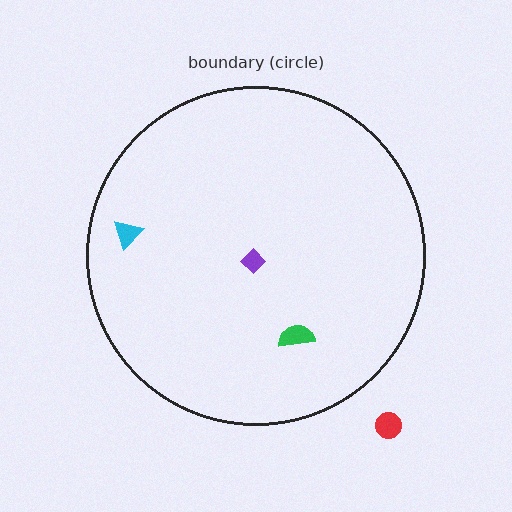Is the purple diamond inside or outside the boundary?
Inside.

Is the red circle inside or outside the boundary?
Outside.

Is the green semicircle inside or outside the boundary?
Inside.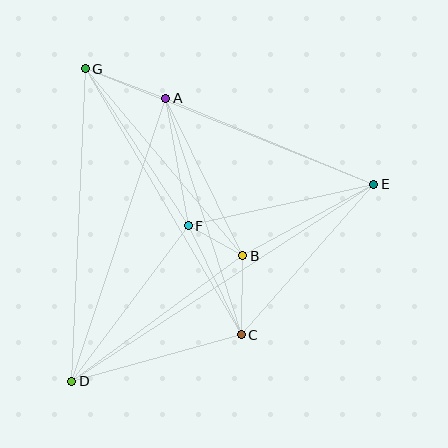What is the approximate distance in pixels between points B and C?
The distance between B and C is approximately 79 pixels.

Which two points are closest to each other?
Points B and F are closest to each other.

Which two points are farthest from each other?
Points D and E are farthest from each other.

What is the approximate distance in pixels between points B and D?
The distance between B and D is approximately 212 pixels.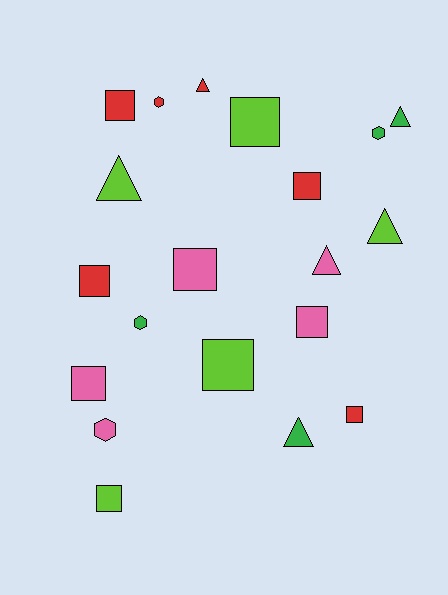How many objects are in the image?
There are 20 objects.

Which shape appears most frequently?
Square, with 10 objects.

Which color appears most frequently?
Red, with 6 objects.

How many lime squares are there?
There are 3 lime squares.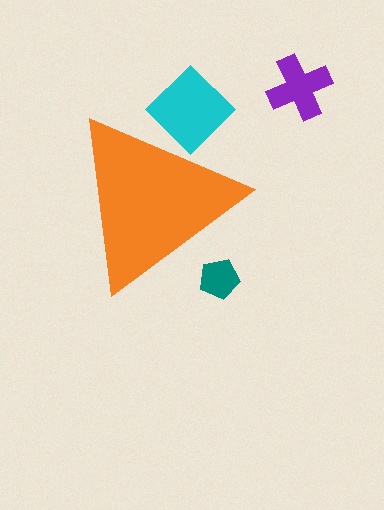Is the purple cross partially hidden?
No, the purple cross is fully visible.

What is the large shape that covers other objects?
An orange triangle.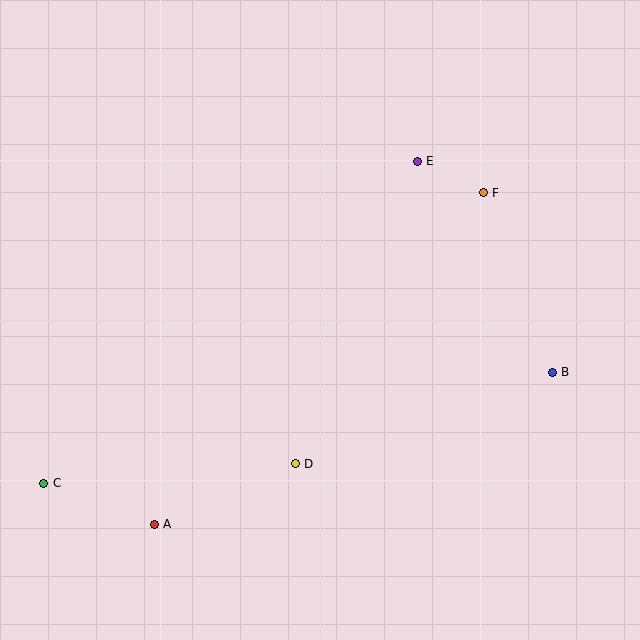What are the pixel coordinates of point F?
Point F is at (483, 193).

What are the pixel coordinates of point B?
Point B is at (552, 372).